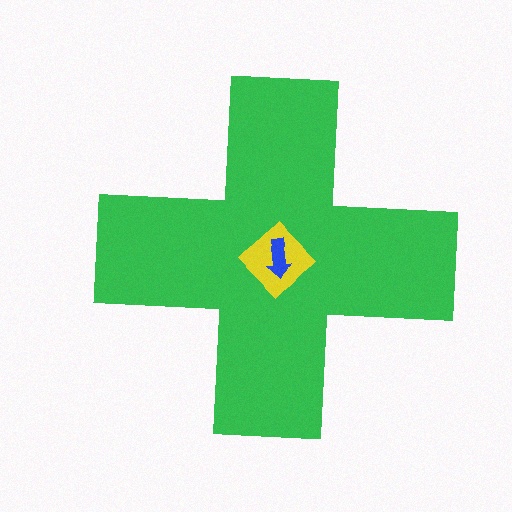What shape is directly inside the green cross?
The yellow diamond.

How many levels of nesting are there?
3.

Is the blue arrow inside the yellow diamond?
Yes.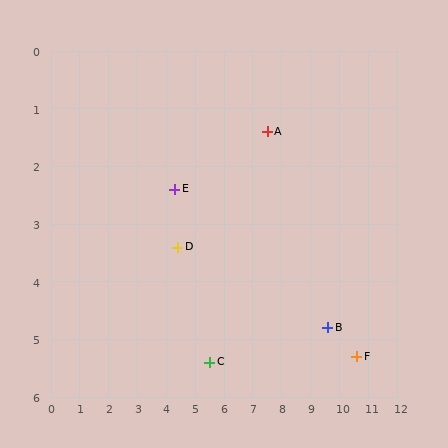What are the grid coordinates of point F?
Point F is at approximately (10.6, 5.3).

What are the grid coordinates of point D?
Point D is at approximately (4.4, 3.4).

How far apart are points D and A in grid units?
Points D and A are about 3.7 grid units apart.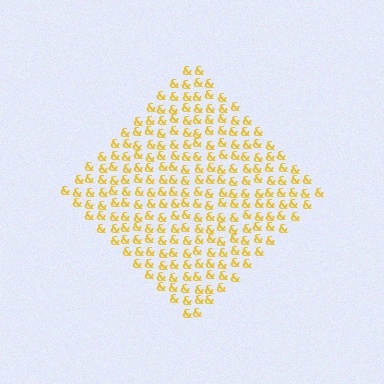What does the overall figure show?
The overall figure shows a diamond.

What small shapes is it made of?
It is made of small ampersands.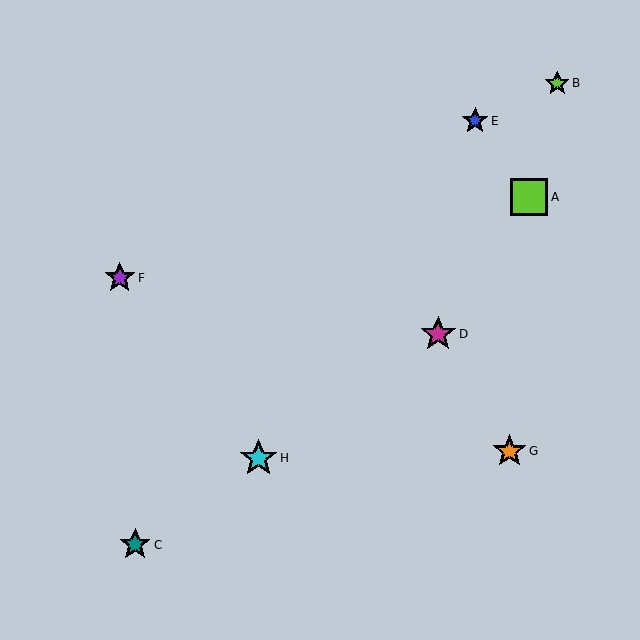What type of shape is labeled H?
Shape H is a cyan star.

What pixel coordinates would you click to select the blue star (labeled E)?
Click at (475, 121) to select the blue star E.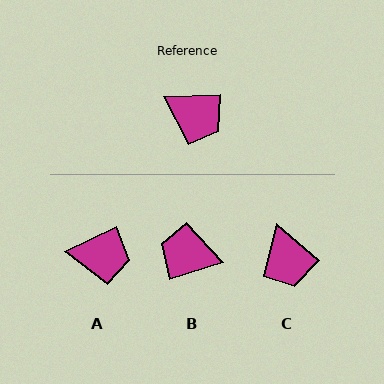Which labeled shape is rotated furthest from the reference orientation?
B, about 164 degrees away.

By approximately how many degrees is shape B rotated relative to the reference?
Approximately 164 degrees clockwise.